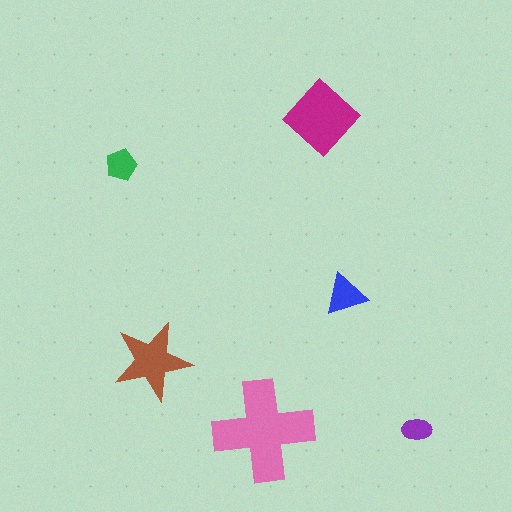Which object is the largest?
The pink cross.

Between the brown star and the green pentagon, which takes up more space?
The brown star.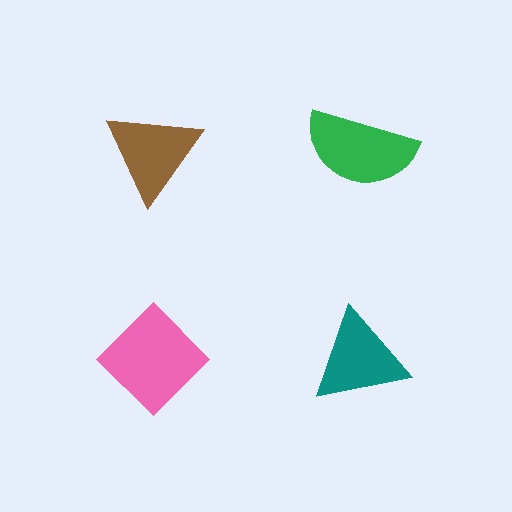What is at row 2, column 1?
A pink diamond.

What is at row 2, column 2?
A teal triangle.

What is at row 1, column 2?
A green semicircle.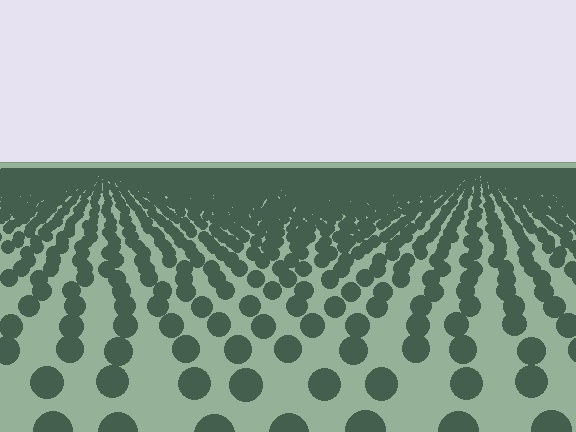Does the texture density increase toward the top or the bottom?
Density increases toward the top.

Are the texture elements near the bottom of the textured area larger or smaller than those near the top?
Larger. Near the bottom, elements are closer to the viewer and appear at a bigger on-screen size.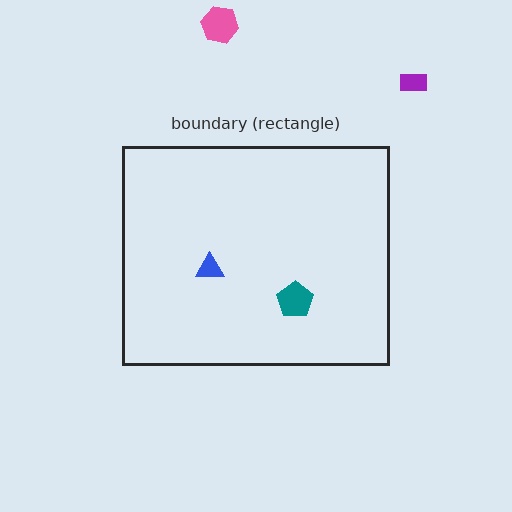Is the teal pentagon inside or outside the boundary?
Inside.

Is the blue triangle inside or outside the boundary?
Inside.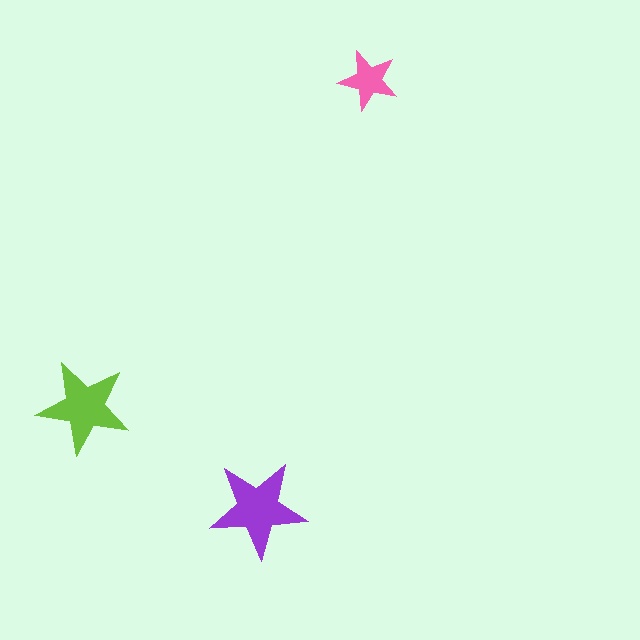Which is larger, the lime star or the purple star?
The purple one.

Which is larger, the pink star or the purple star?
The purple one.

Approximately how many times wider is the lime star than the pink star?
About 1.5 times wider.